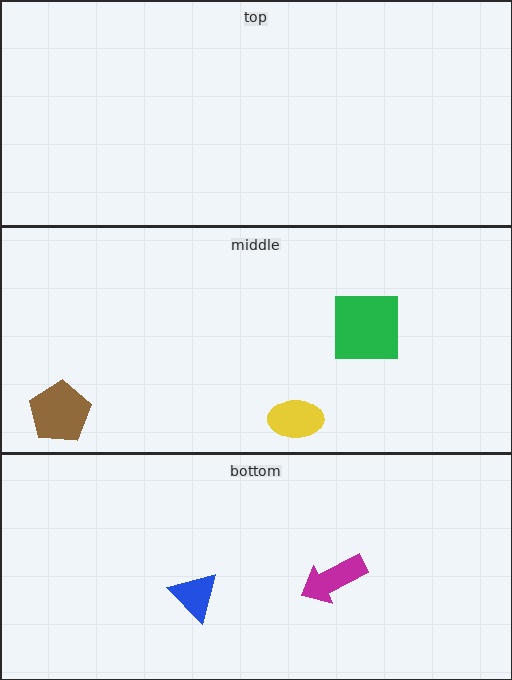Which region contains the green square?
The middle region.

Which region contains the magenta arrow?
The bottom region.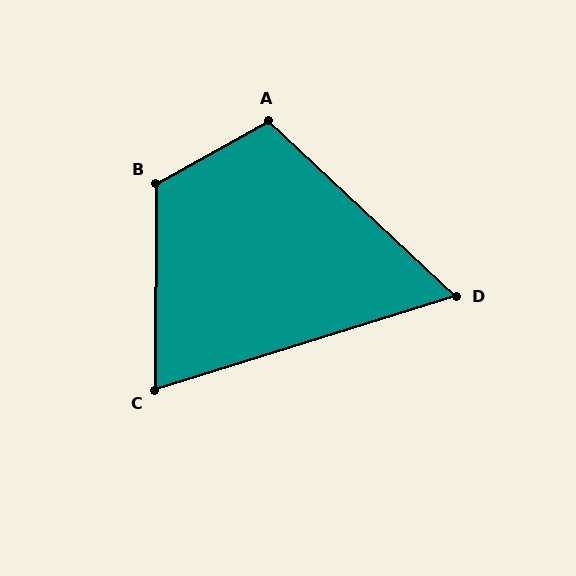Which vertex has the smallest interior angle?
D, at approximately 60 degrees.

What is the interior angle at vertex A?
Approximately 108 degrees (obtuse).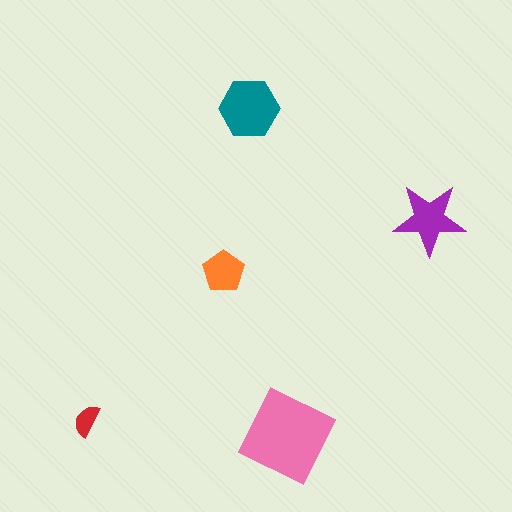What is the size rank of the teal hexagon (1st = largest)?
2nd.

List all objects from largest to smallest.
The pink diamond, the teal hexagon, the purple star, the orange pentagon, the red semicircle.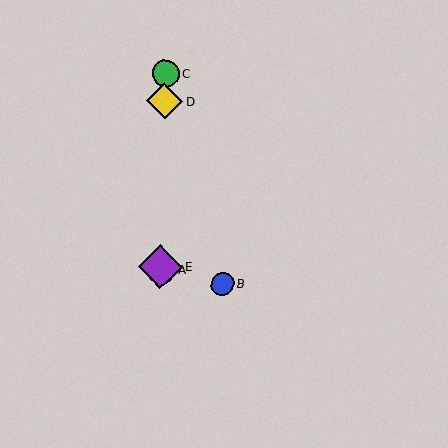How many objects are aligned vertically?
4 objects (A, C, D, E) are aligned vertically.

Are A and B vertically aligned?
No, A is at x≈160 and B is at x≈222.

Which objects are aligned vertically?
Objects A, C, D, E are aligned vertically.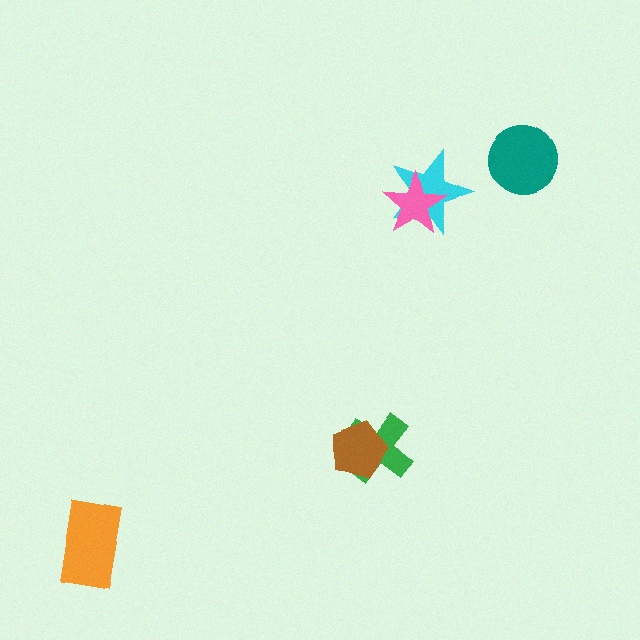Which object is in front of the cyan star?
The pink star is in front of the cyan star.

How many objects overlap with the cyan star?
1 object overlaps with the cyan star.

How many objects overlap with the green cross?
1 object overlaps with the green cross.